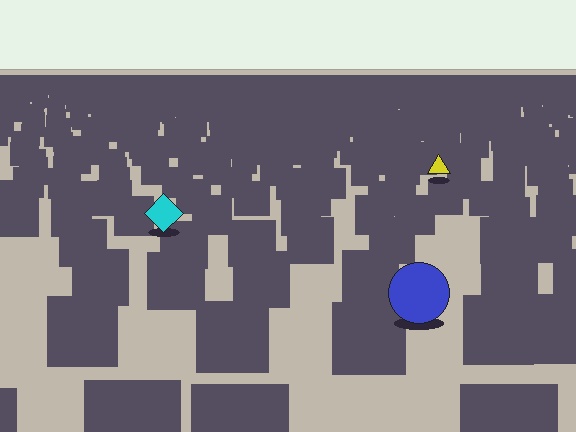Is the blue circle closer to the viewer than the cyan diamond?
Yes. The blue circle is closer — you can tell from the texture gradient: the ground texture is coarser near it.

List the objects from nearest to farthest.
From nearest to farthest: the blue circle, the cyan diamond, the yellow triangle.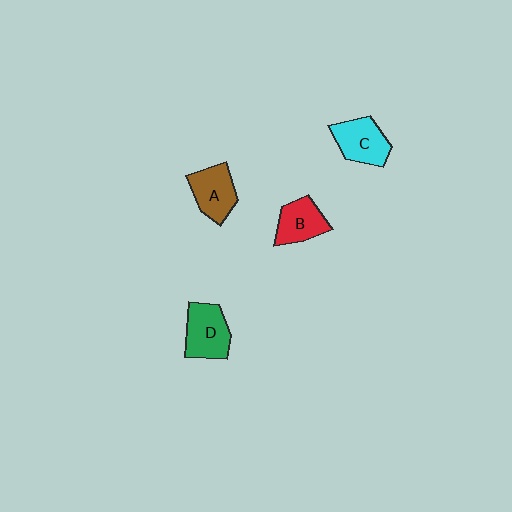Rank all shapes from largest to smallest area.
From largest to smallest: D (green), C (cyan), A (brown), B (red).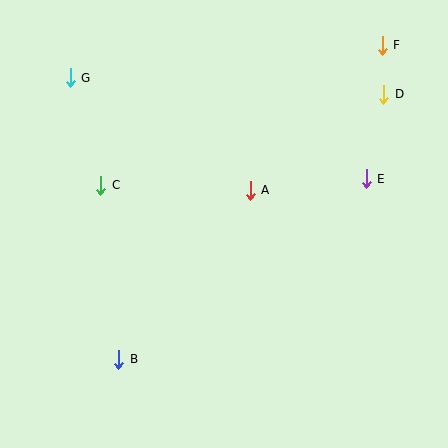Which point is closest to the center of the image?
Point A at (250, 190) is closest to the center.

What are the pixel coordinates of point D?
Point D is at (384, 94).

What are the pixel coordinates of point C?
Point C is at (101, 185).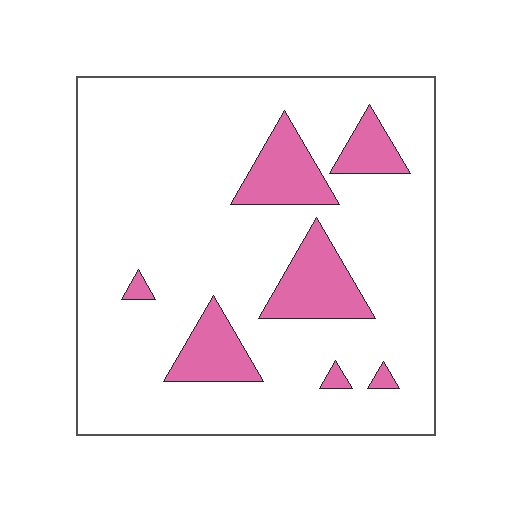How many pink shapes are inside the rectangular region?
7.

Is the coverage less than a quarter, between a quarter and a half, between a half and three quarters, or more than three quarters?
Less than a quarter.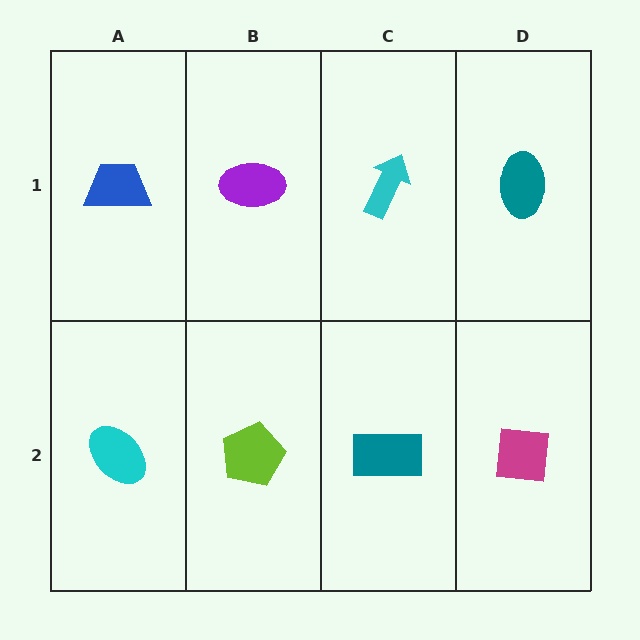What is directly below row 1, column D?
A magenta square.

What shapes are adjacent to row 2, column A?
A blue trapezoid (row 1, column A), a lime pentagon (row 2, column B).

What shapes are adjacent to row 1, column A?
A cyan ellipse (row 2, column A), a purple ellipse (row 1, column B).